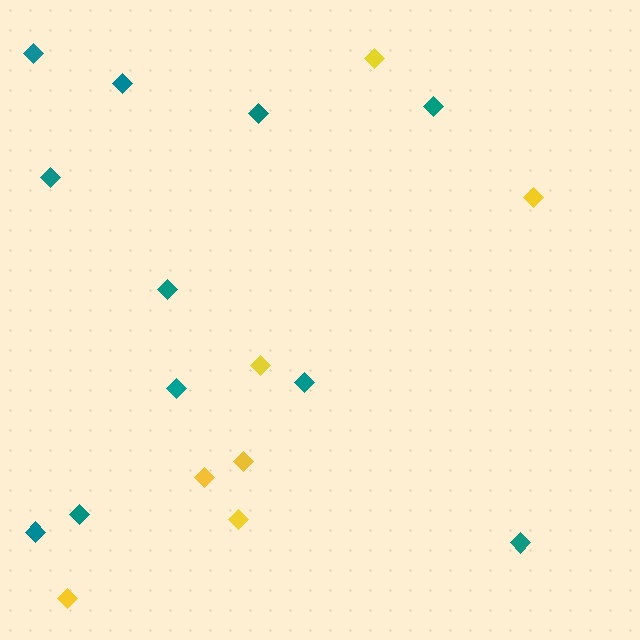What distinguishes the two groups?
There are 2 groups: one group of yellow diamonds (7) and one group of teal diamonds (11).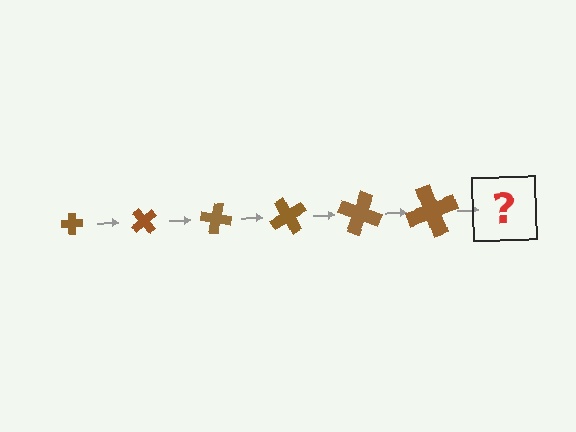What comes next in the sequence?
The next element should be a cross, larger than the previous one and rotated 300 degrees from the start.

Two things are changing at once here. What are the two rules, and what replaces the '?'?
The two rules are that the cross grows larger each step and it rotates 50 degrees each step. The '?' should be a cross, larger than the previous one and rotated 300 degrees from the start.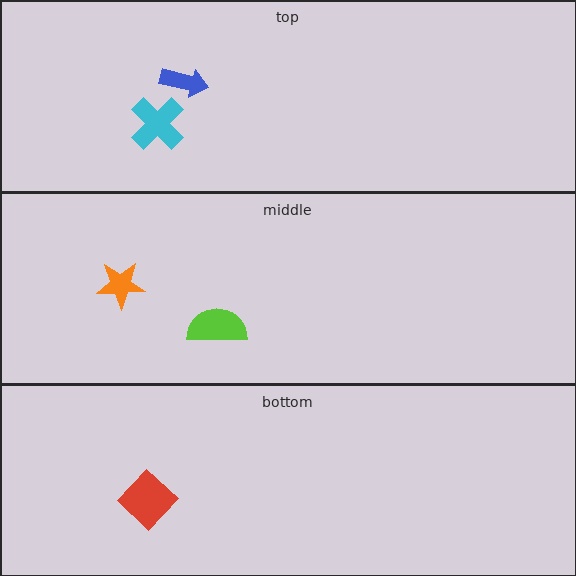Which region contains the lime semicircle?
The middle region.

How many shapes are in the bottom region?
1.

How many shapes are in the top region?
2.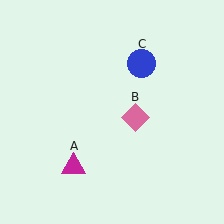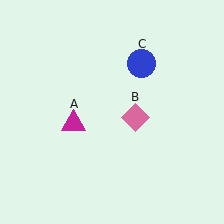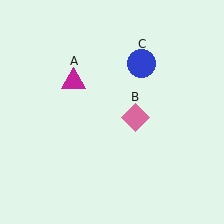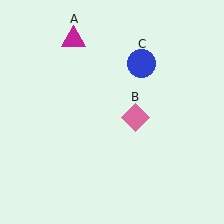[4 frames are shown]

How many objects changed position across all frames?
1 object changed position: magenta triangle (object A).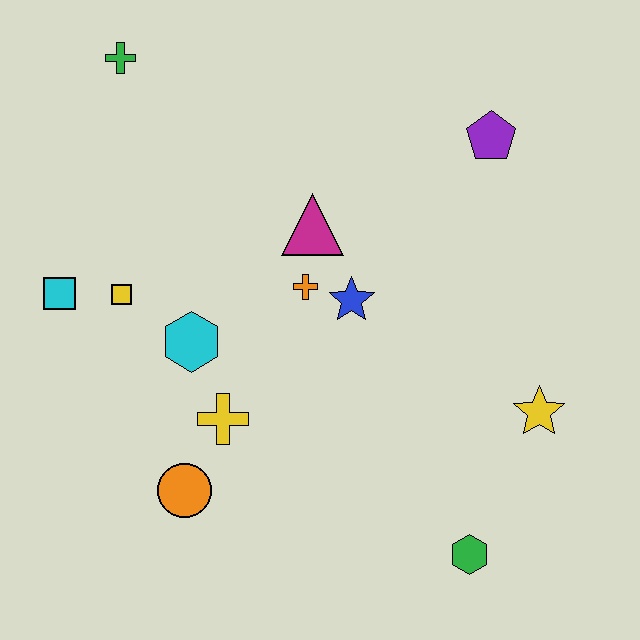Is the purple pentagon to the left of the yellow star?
Yes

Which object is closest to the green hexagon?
The yellow star is closest to the green hexagon.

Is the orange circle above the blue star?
No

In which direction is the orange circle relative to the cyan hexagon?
The orange circle is below the cyan hexagon.